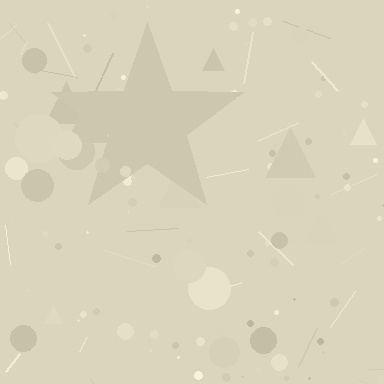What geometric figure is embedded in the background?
A star is embedded in the background.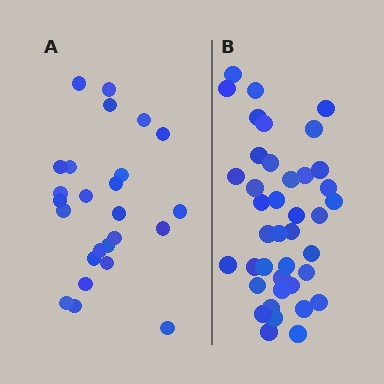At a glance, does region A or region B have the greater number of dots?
Region B (the right region) has more dots.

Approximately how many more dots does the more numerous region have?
Region B has approximately 15 more dots than region A.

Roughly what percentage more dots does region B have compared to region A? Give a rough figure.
About 60% more.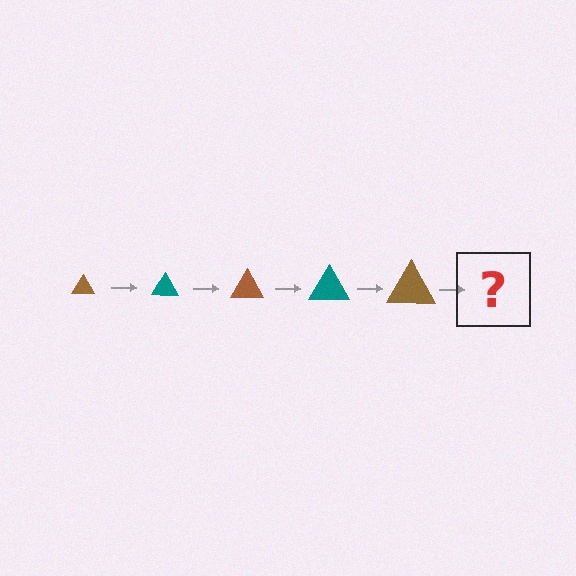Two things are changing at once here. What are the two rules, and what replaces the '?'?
The two rules are that the triangle grows larger each step and the color cycles through brown and teal. The '?' should be a teal triangle, larger than the previous one.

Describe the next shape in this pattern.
It should be a teal triangle, larger than the previous one.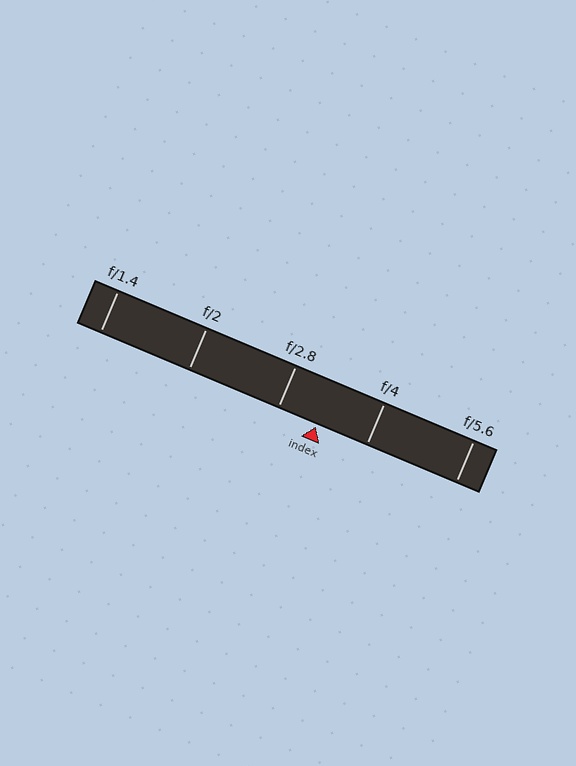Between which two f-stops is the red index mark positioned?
The index mark is between f/2.8 and f/4.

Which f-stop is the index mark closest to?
The index mark is closest to f/2.8.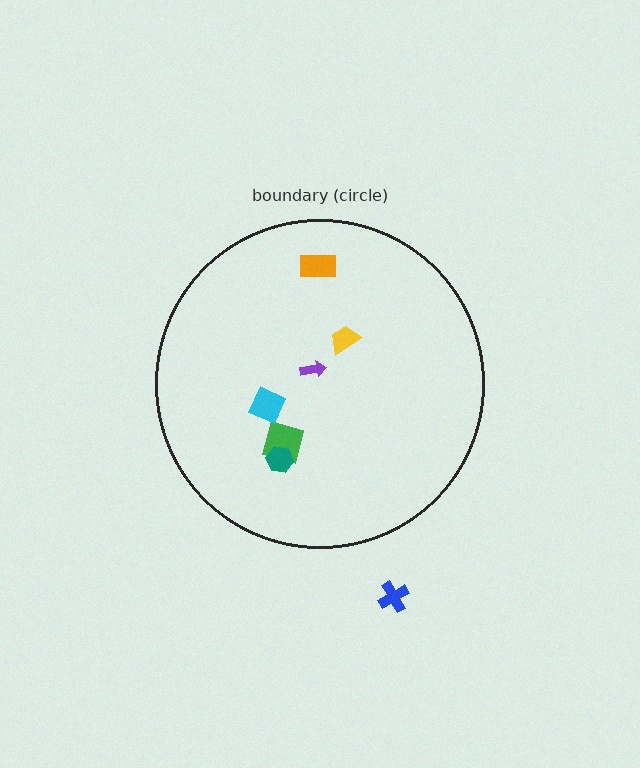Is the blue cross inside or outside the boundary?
Outside.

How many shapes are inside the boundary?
6 inside, 1 outside.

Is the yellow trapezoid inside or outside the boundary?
Inside.